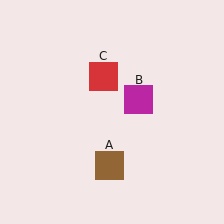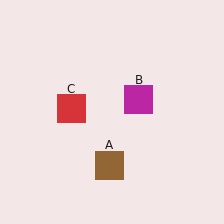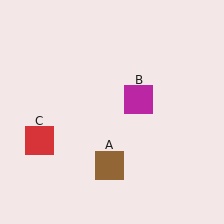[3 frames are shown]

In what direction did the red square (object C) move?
The red square (object C) moved down and to the left.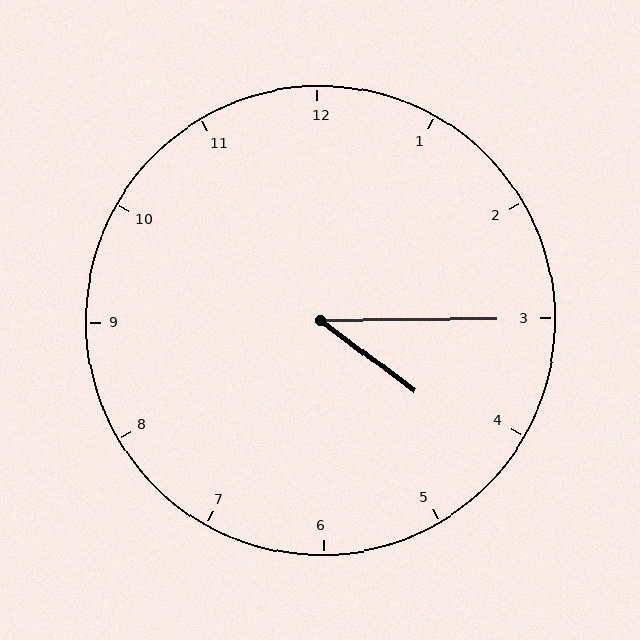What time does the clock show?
4:15.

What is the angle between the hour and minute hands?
Approximately 38 degrees.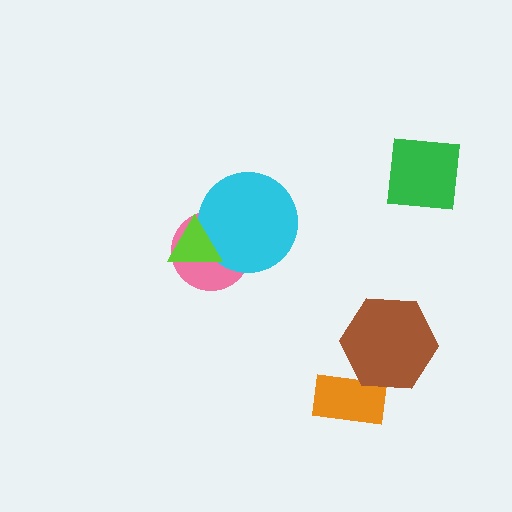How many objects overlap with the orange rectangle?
1 object overlaps with the orange rectangle.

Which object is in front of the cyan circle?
The lime triangle is in front of the cyan circle.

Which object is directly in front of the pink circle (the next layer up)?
The cyan circle is directly in front of the pink circle.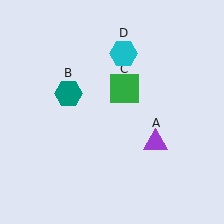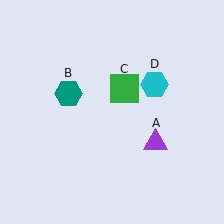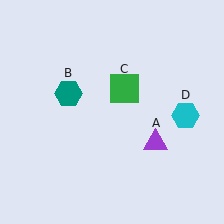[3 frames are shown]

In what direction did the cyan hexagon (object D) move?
The cyan hexagon (object D) moved down and to the right.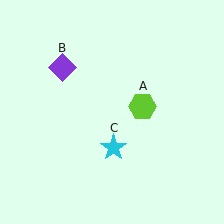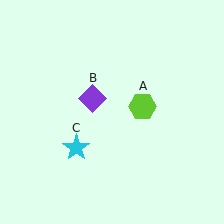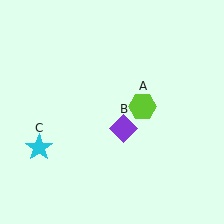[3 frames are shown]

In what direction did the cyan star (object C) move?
The cyan star (object C) moved left.